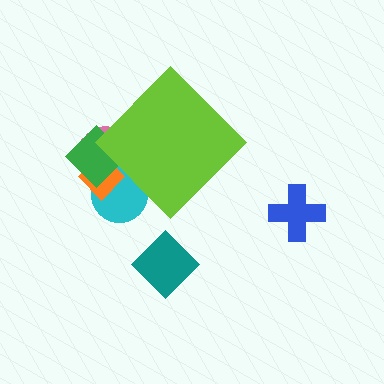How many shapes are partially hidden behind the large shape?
4 shapes are partially hidden.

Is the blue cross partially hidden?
No, the blue cross is fully visible.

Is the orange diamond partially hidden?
Yes, the orange diamond is partially hidden behind the lime diamond.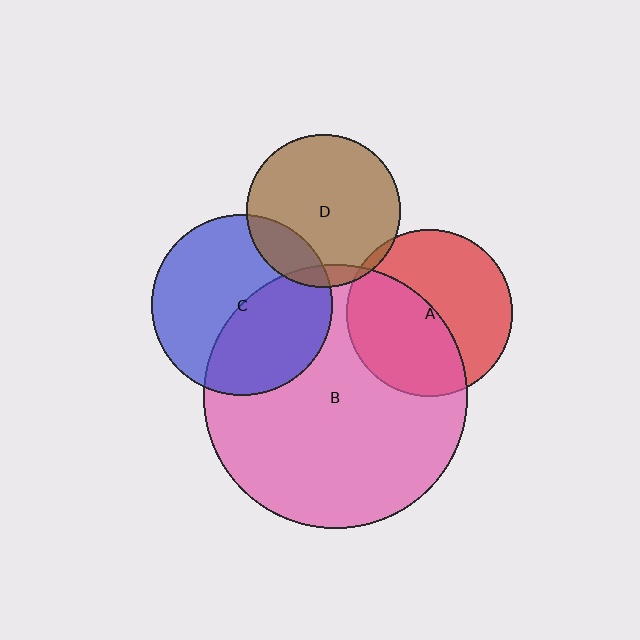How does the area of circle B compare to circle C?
Approximately 2.1 times.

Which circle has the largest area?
Circle B (pink).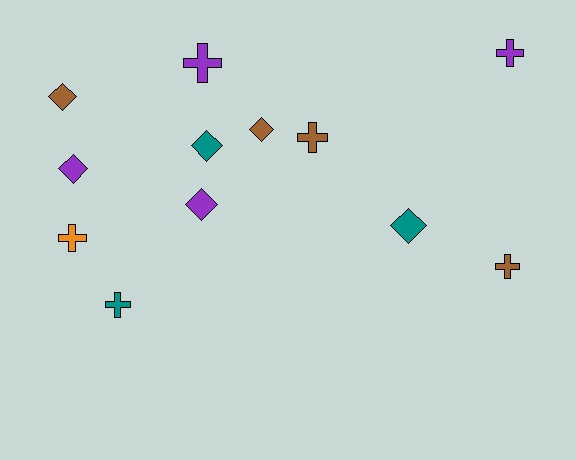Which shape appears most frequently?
Cross, with 6 objects.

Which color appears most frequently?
Purple, with 4 objects.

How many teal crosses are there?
There is 1 teal cross.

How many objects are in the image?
There are 12 objects.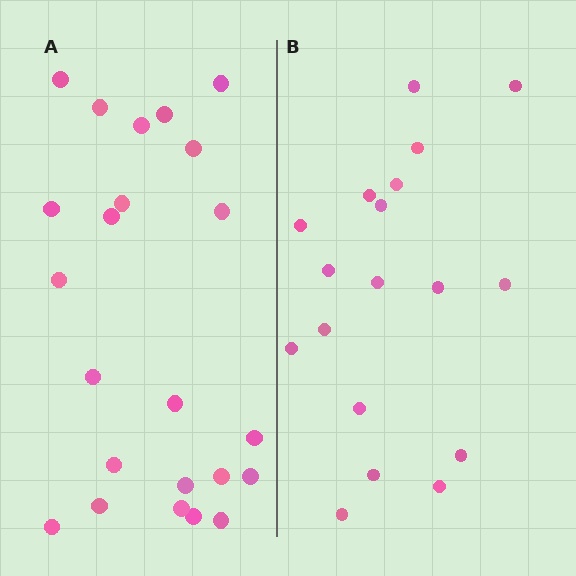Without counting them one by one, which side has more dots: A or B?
Region A (the left region) has more dots.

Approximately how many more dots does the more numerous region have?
Region A has about 5 more dots than region B.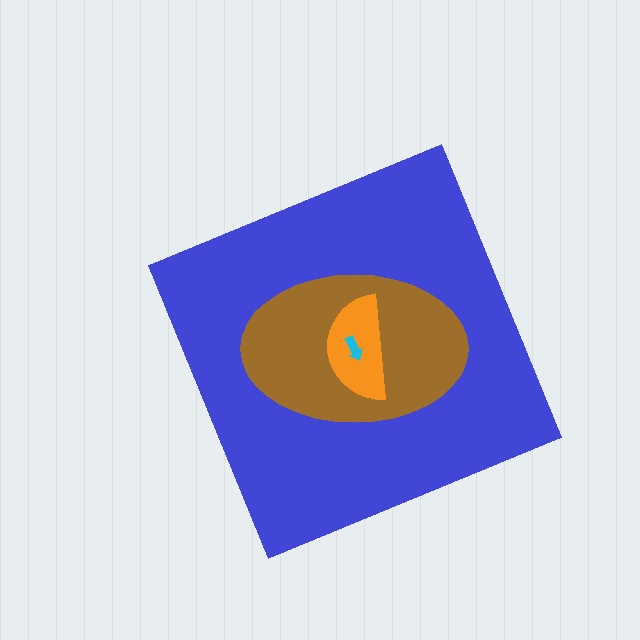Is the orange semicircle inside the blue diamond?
Yes.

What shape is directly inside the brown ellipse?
The orange semicircle.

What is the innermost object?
The cyan arrow.